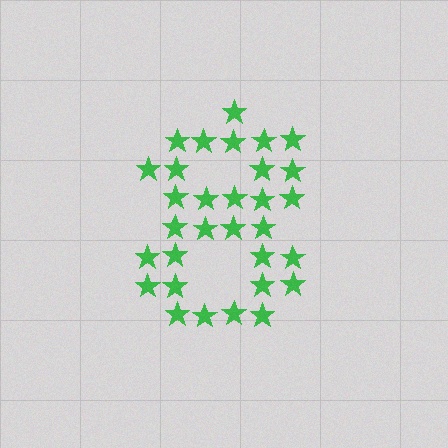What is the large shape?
The large shape is the digit 8.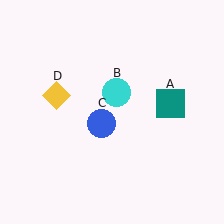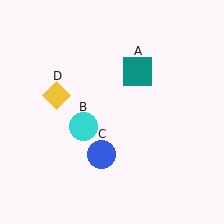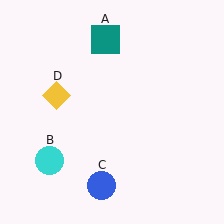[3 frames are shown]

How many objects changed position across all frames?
3 objects changed position: teal square (object A), cyan circle (object B), blue circle (object C).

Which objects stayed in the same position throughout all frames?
Yellow diamond (object D) remained stationary.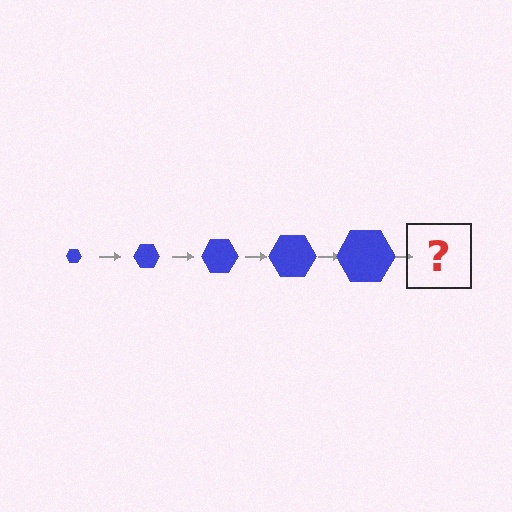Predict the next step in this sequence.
The next step is a blue hexagon, larger than the previous one.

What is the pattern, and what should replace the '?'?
The pattern is that the hexagon gets progressively larger each step. The '?' should be a blue hexagon, larger than the previous one.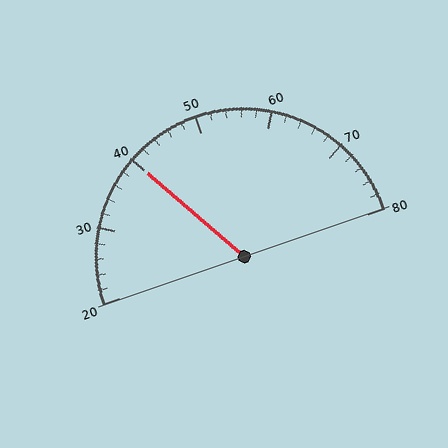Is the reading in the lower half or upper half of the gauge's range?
The reading is in the lower half of the range (20 to 80).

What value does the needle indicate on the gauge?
The needle indicates approximately 40.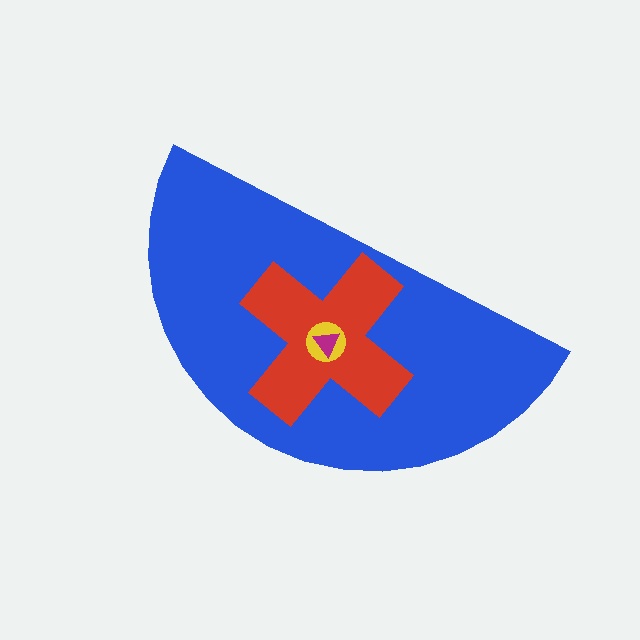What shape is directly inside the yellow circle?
The magenta triangle.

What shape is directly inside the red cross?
The yellow circle.